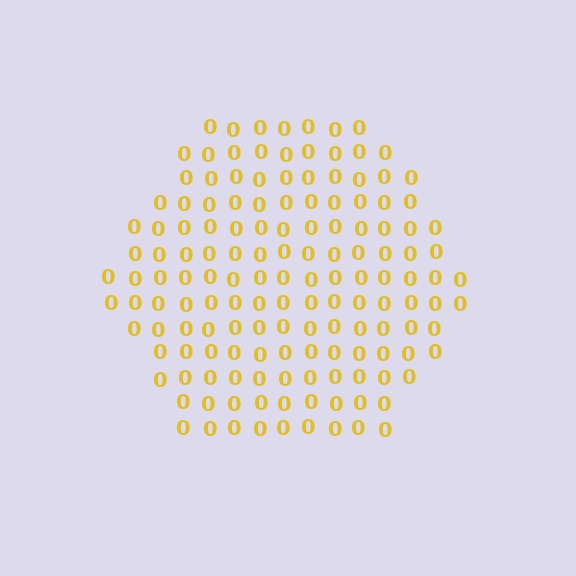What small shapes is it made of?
It is made of small digit 0's.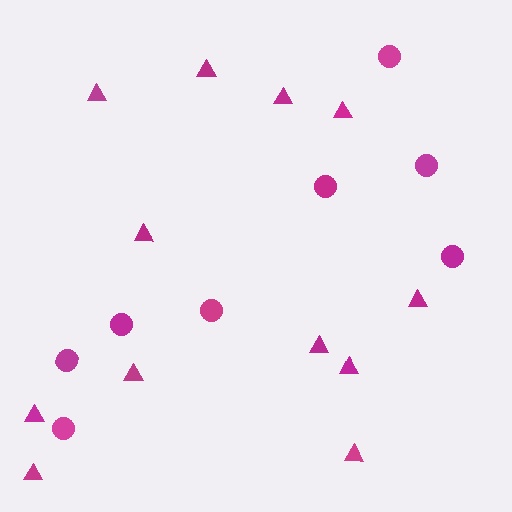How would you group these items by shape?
There are 2 groups: one group of circles (8) and one group of triangles (12).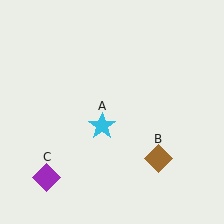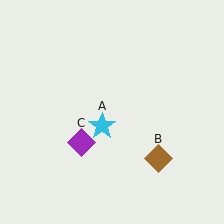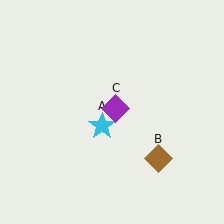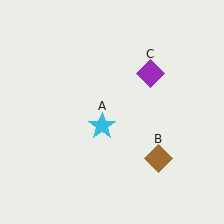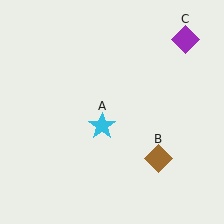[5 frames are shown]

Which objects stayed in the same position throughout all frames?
Cyan star (object A) and brown diamond (object B) remained stationary.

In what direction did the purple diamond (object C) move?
The purple diamond (object C) moved up and to the right.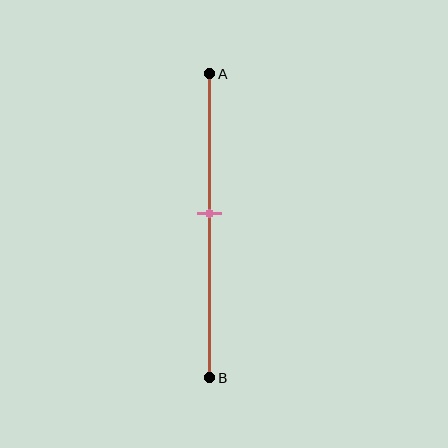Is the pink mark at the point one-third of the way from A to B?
No, the mark is at about 45% from A, not at the 33% one-third point.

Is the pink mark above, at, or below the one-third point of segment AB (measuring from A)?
The pink mark is below the one-third point of segment AB.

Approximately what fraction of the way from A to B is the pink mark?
The pink mark is approximately 45% of the way from A to B.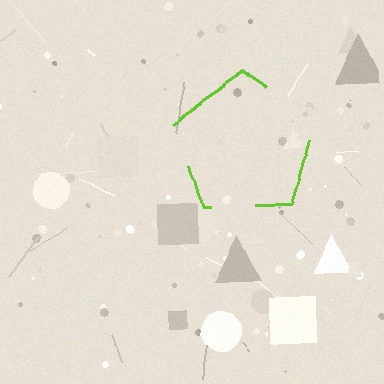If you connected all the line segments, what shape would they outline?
They would outline a pentagon.